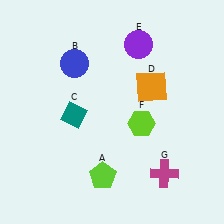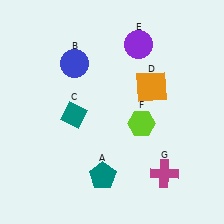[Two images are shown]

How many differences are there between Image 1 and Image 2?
There is 1 difference between the two images.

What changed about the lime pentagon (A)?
In Image 1, A is lime. In Image 2, it changed to teal.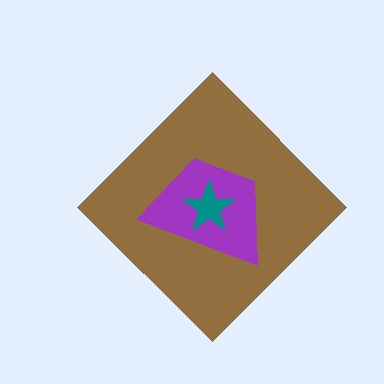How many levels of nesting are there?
3.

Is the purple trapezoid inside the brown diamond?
Yes.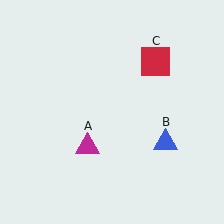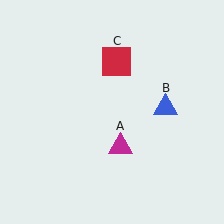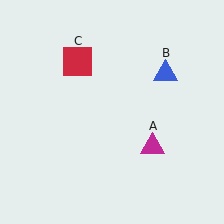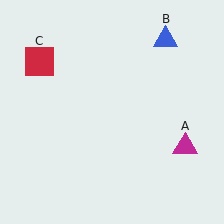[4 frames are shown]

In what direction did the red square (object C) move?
The red square (object C) moved left.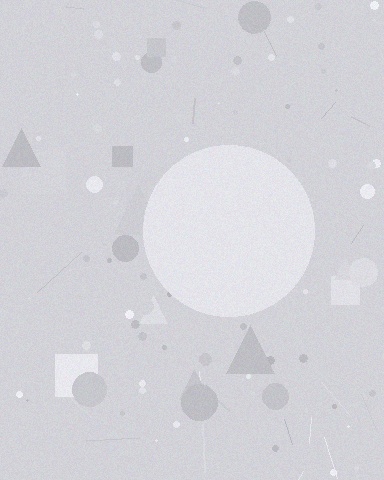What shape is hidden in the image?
A circle is hidden in the image.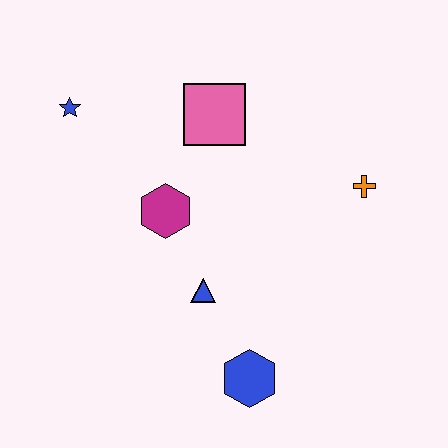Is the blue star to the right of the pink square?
No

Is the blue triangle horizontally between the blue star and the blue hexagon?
Yes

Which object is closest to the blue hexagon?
The blue triangle is closest to the blue hexagon.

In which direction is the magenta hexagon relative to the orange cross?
The magenta hexagon is to the left of the orange cross.